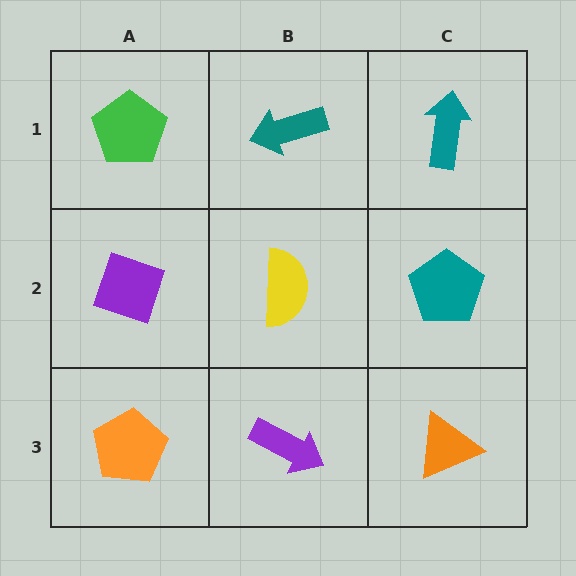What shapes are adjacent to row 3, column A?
A purple diamond (row 2, column A), a purple arrow (row 3, column B).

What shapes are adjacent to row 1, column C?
A teal pentagon (row 2, column C), a teal arrow (row 1, column B).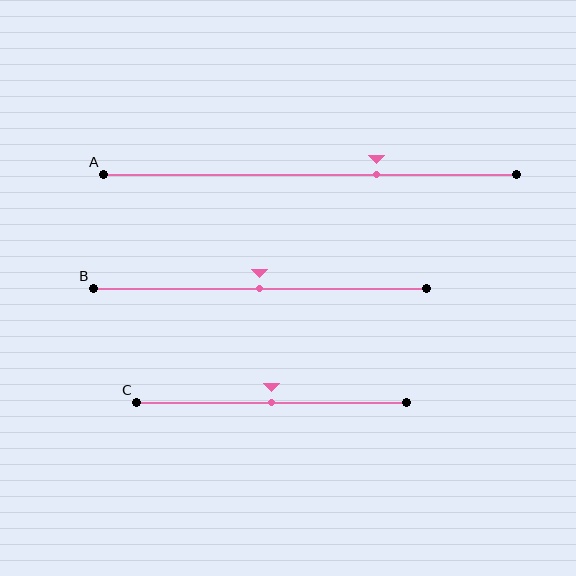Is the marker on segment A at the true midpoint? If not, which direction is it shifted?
No, the marker on segment A is shifted to the right by about 16% of the segment length.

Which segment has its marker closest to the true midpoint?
Segment B has its marker closest to the true midpoint.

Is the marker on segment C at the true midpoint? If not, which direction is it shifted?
Yes, the marker on segment C is at the true midpoint.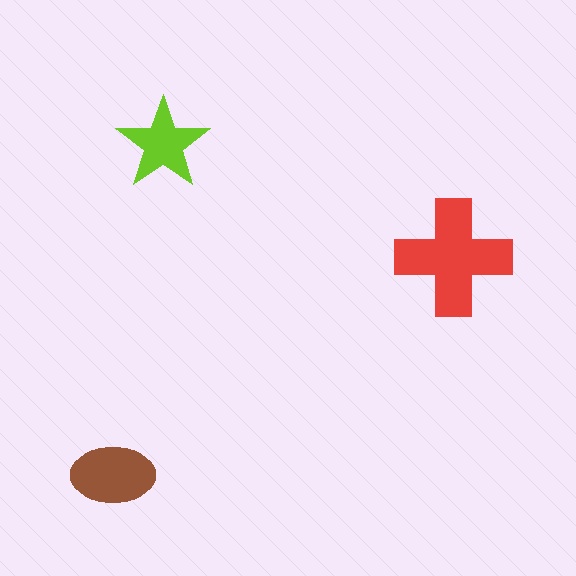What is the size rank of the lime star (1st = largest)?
3rd.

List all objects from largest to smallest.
The red cross, the brown ellipse, the lime star.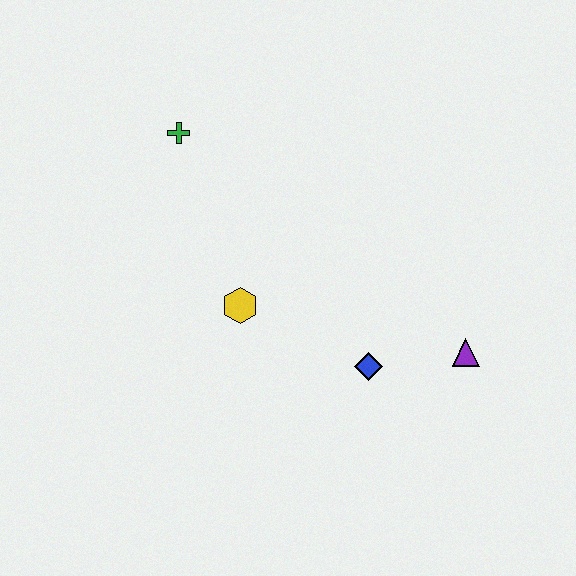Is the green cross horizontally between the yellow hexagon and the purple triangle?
No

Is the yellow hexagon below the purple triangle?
No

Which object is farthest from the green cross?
The purple triangle is farthest from the green cross.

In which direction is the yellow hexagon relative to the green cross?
The yellow hexagon is below the green cross.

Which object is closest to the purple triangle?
The blue diamond is closest to the purple triangle.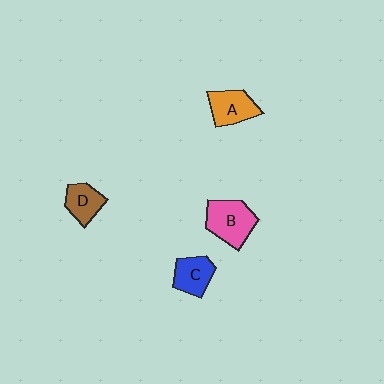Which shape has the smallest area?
Shape D (brown).